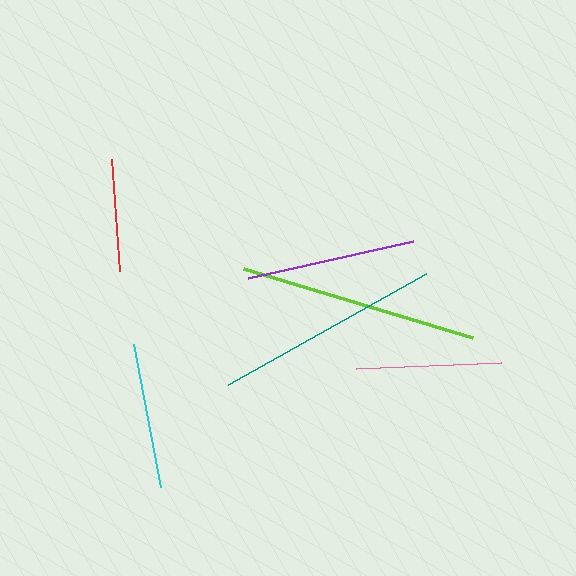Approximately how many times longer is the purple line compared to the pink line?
The purple line is approximately 1.2 times the length of the pink line.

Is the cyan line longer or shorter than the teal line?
The teal line is longer than the cyan line.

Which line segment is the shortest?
The red line is the shortest at approximately 112 pixels.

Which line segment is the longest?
The lime line is the longest at approximately 240 pixels.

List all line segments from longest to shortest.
From longest to shortest: lime, teal, purple, cyan, pink, red.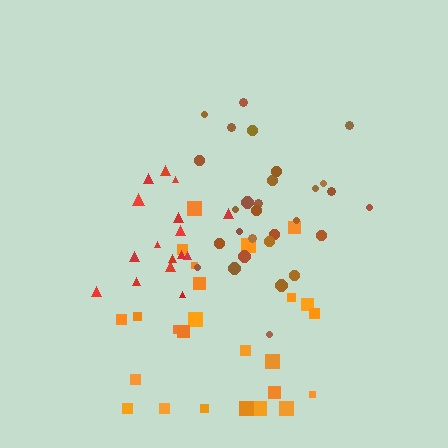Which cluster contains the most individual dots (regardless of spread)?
Brown (29).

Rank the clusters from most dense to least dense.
red, brown, orange.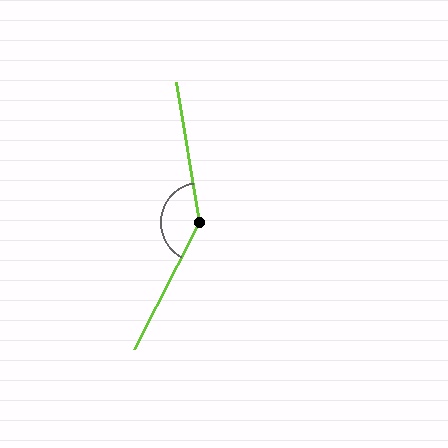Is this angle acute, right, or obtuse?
It is obtuse.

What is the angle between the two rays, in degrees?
Approximately 143 degrees.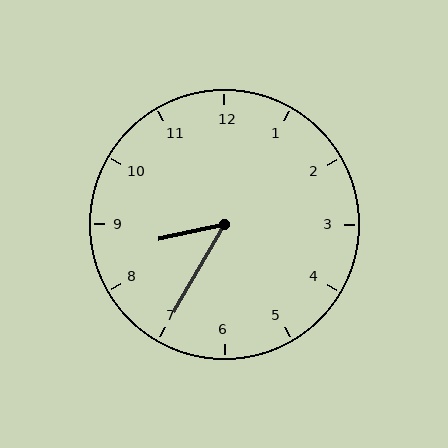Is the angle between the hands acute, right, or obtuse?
It is acute.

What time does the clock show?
8:35.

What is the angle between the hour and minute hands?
Approximately 48 degrees.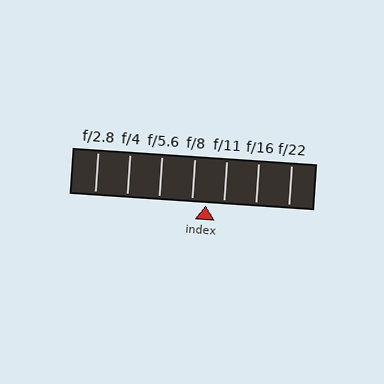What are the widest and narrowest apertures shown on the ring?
The widest aperture shown is f/2.8 and the narrowest is f/22.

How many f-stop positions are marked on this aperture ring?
There are 7 f-stop positions marked.